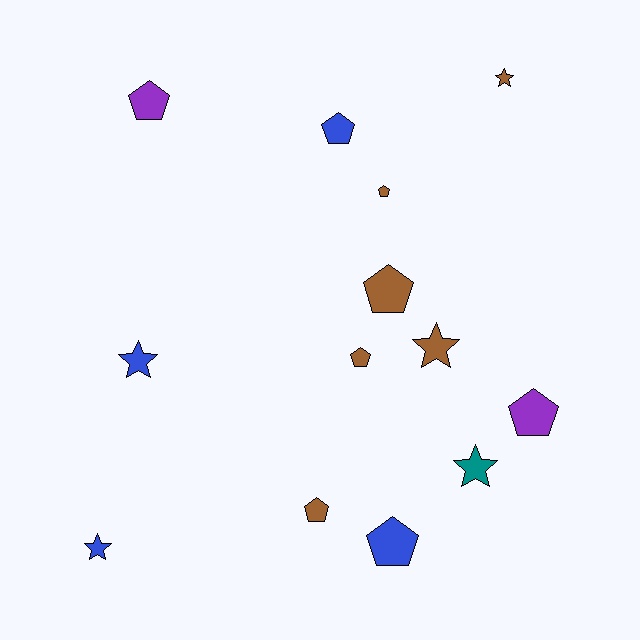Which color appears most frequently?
Brown, with 6 objects.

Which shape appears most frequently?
Pentagon, with 8 objects.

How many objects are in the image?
There are 13 objects.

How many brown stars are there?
There are 2 brown stars.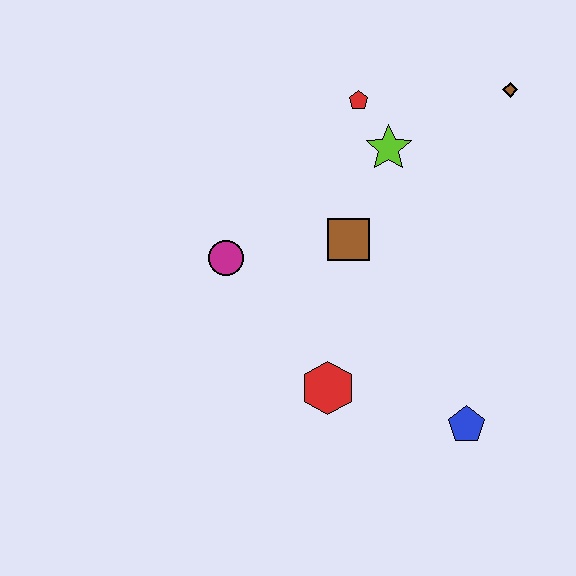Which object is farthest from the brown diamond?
The red hexagon is farthest from the brown diamond.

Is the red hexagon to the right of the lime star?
No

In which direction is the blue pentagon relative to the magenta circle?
The blue pentagon is to the right of the magenta circle.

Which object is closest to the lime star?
The red pentagon is closest to the lime star.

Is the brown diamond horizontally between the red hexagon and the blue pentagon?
No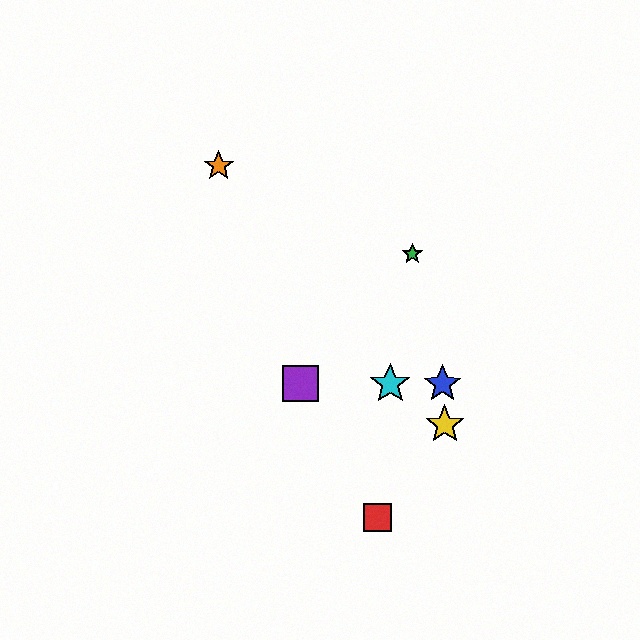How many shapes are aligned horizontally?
3 shapes (the blue star, the purple square, the cyan star) are aligned horizontally.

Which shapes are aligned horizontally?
The blue star, the purple square, the cyan star are aligned horizontally.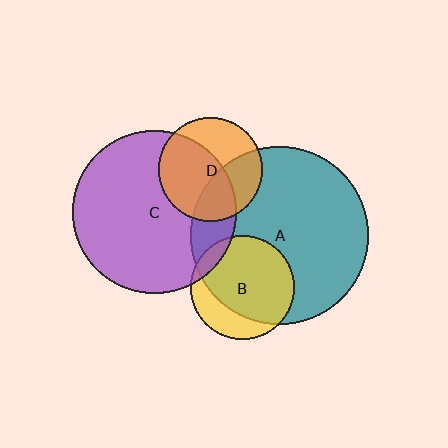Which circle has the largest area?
Circle A (teal).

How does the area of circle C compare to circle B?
Approximately 2.5 times.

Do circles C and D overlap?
Yes.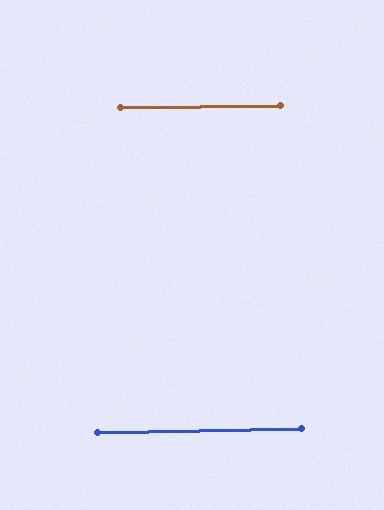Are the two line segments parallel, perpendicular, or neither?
Parallel — their directions differ by only 0.4°.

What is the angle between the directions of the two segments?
Approximately 0 degrees.